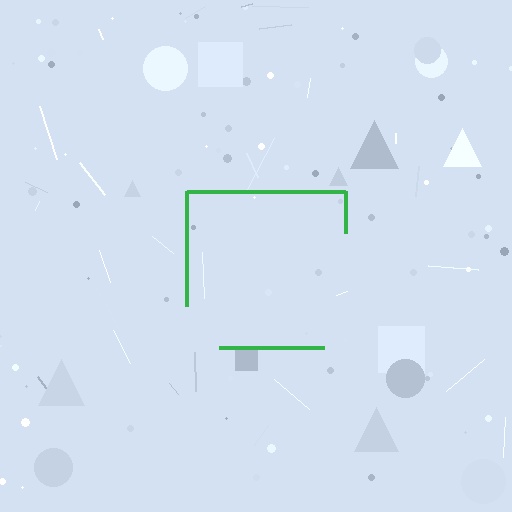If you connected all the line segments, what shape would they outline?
They would outline a square.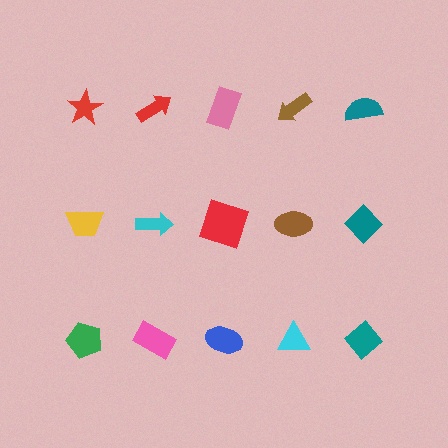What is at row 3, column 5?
A teal diamond.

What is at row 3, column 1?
A green pentagon.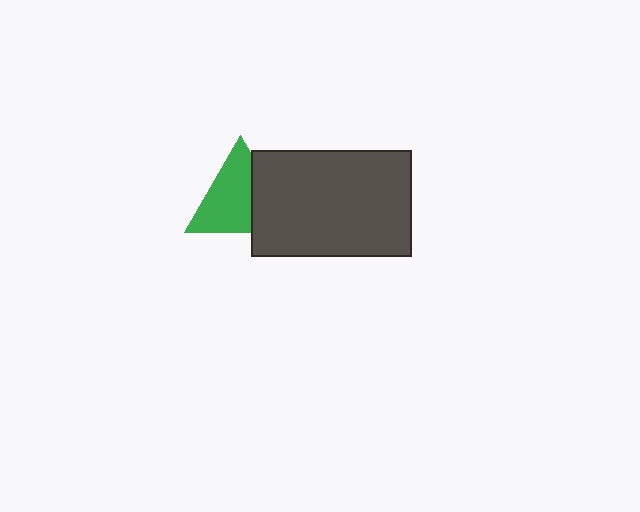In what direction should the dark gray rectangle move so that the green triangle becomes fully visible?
The dark gray rectangle should move right. That is the shortest direction to clear the overlap and leave the green triangle fully visible.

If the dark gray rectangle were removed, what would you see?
You would see the complete green triangle.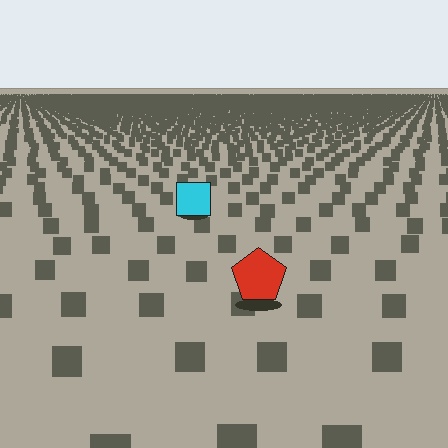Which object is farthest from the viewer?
The cyan square is farthest from the viewer. It appears smaller and the ground texture around it is denser.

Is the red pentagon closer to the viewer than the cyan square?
Yes. The red pentagon is closer — you can tell from the texture gradient: the ground texture is coarser near it.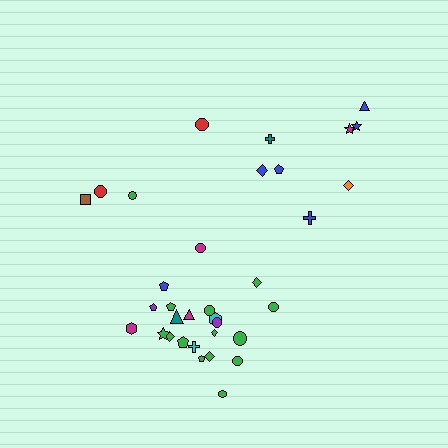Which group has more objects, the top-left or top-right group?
The top-right group.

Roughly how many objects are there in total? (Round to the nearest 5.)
Roughly 35 objects in total.